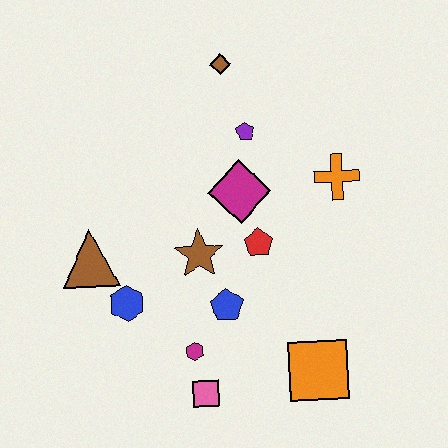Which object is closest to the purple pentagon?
The magenta diamond is closest to the purple pentagon.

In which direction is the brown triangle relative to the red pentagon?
The brown triangle is to the left of the red pentagon.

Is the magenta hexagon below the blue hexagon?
Yes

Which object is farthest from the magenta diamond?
The pink square is farthest from the magenta diamond.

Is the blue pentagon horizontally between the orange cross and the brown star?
Yes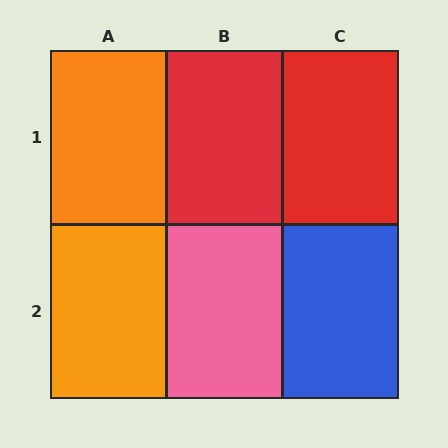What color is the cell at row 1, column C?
Red.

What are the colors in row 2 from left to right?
Orange, pink, blue.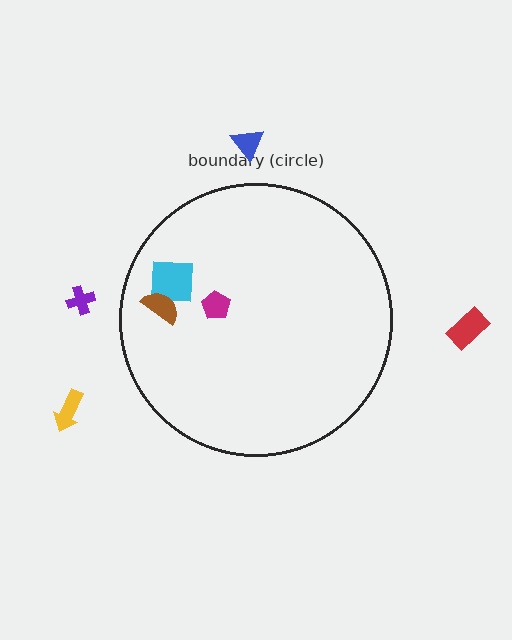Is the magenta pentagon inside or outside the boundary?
Inside.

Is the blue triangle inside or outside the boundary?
Outside.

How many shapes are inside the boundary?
3 inside, 4 outside.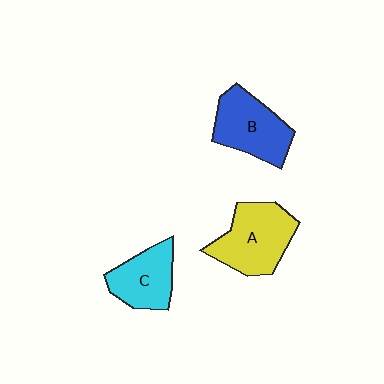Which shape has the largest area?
Shape A (yellow).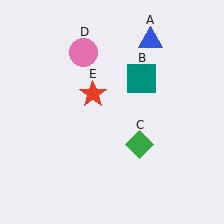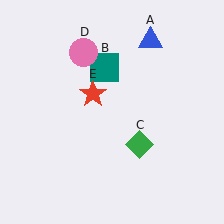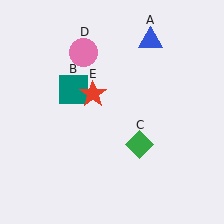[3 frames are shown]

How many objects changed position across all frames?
1 object changed position: teal square (object B).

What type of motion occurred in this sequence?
The teal square (object B) rotated counterclockwise around the center of the scene.